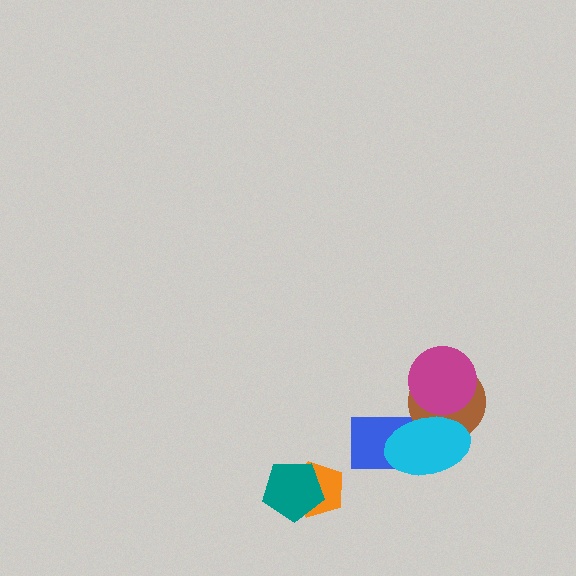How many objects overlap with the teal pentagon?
1 object overlaps with the teal pentagon.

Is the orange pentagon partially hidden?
Yes, it is partially covered by another shape.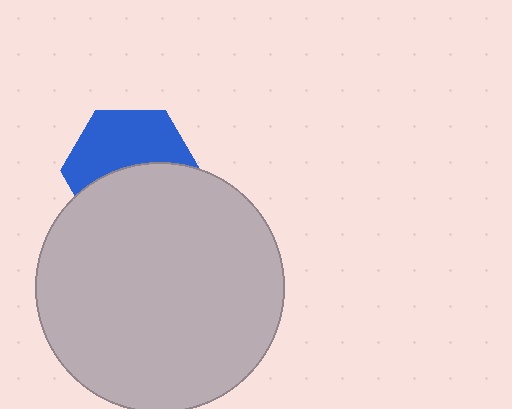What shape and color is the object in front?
The object in front is a light gray circle.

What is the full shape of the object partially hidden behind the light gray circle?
The partially hidden object is a blue hexagon.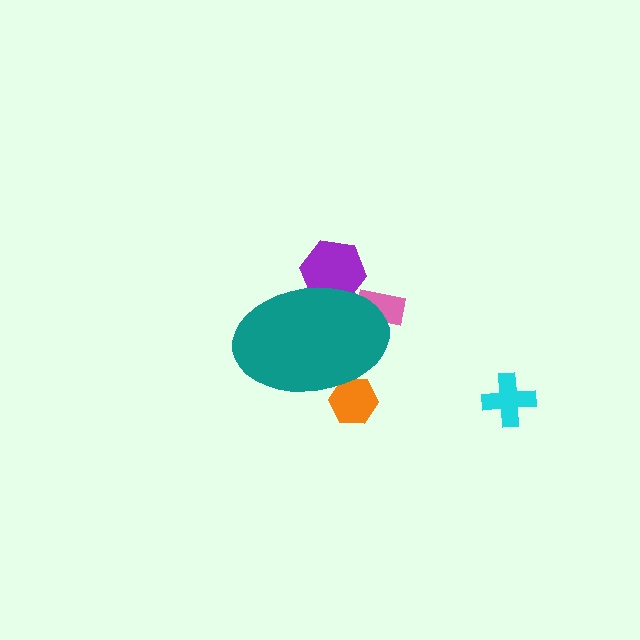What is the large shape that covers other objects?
A teal ellipse.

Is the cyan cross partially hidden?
No, the cyan cross is fully visible.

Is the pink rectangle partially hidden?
Yes, the pink rectangle is partially hidden behind the teal ellipse.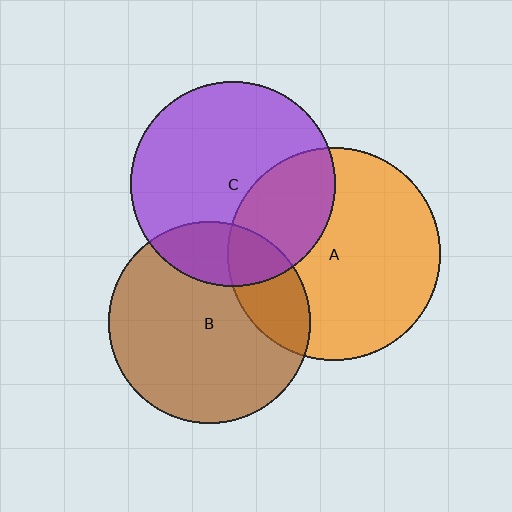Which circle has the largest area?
Circle A (orange).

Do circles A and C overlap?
Yes.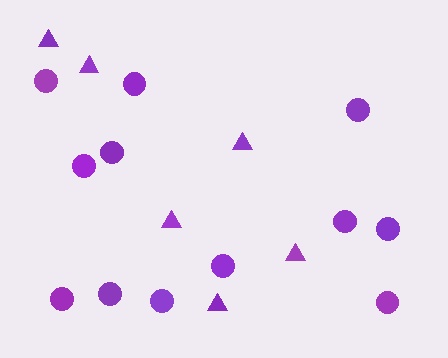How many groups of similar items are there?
There are 2 groups: one group of circles (12) and one group of triangles (6).